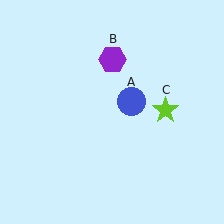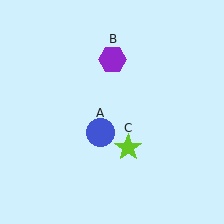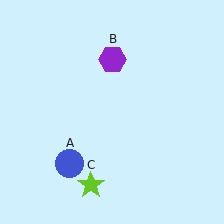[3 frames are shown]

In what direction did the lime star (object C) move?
The lime star (object C) moved down and to the left.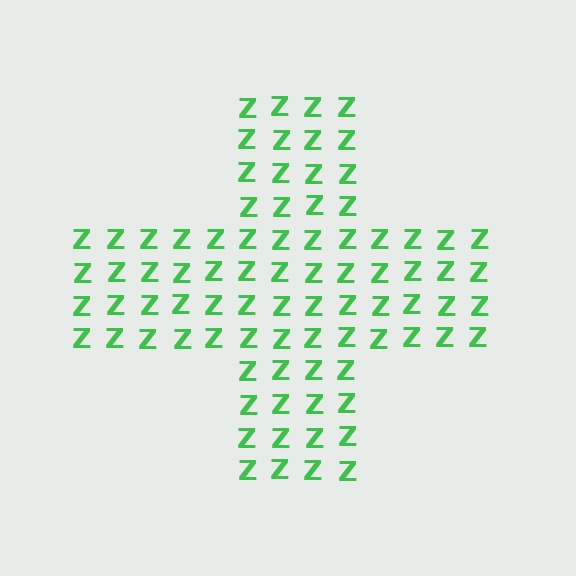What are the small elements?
The small elements are letter Z's.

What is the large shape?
The large shape is a cross.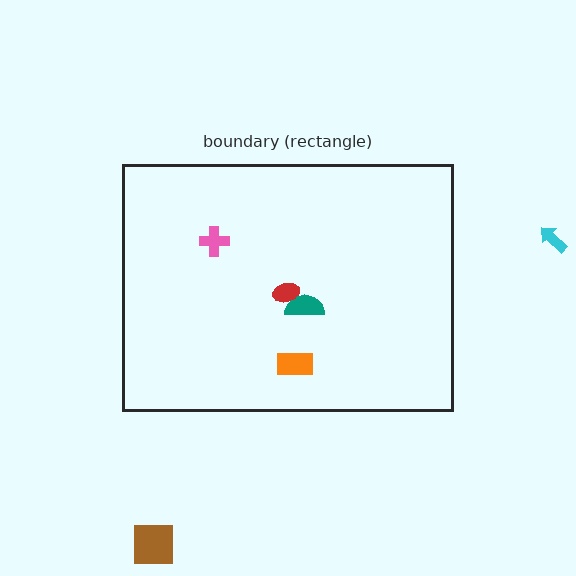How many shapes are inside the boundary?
4 inside, 2 outside.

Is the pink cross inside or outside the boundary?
Inside.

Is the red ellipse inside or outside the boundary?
Inside.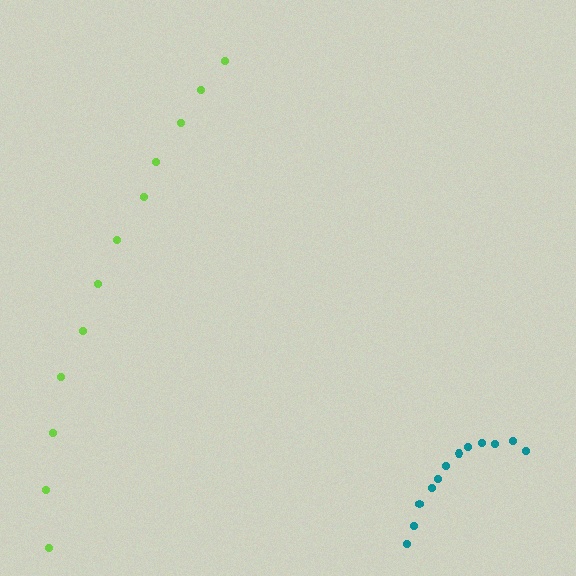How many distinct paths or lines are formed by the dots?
There are 2 distinct paths.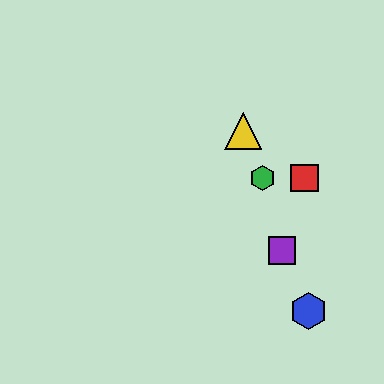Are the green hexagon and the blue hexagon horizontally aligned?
No, the green hexagon is at y≈178 and the blue hexagon is at y≈311.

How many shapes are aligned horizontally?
2 shapes (the red square, the green hexagon) are aligned horizontally.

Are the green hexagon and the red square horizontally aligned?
Yes, both are at y≈178.